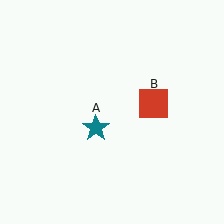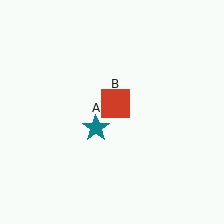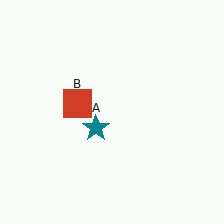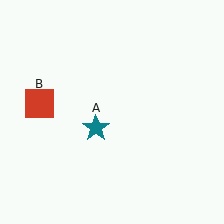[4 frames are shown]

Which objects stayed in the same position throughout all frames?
Teal star (object A) remained stationary.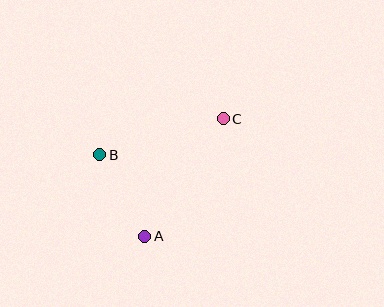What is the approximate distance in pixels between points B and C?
The distance between B and C is approximately 129 pixels.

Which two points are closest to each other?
Points A and B are closest to each other.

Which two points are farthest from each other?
Points A and C are farthest from each other.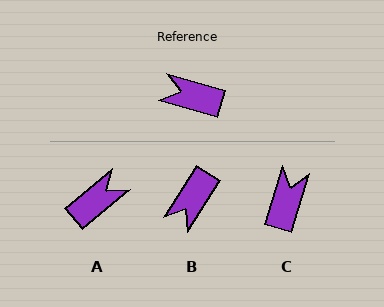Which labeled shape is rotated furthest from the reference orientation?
A, about 123 degrees away.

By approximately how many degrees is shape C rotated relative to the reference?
Approximately 90 degrees clockwise.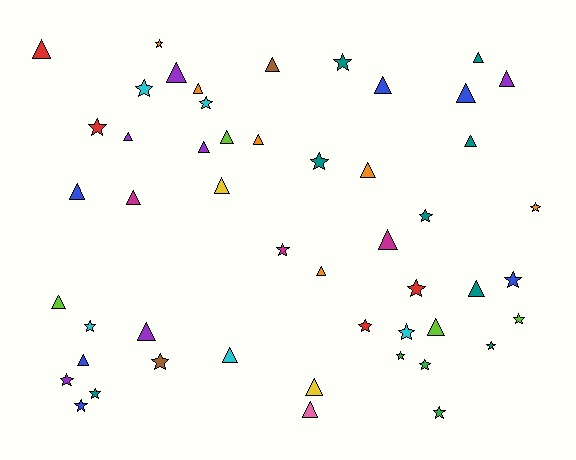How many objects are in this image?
There are 50 objects.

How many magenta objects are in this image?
There are 3 magenta objects.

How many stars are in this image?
There are 23 stars.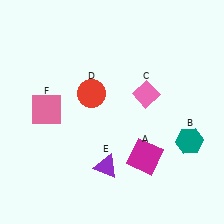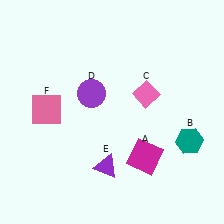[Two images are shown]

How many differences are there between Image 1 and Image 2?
There is 1 difference between the two images.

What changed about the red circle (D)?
In Image 1, D is red. In Image 2, it changed to purple.